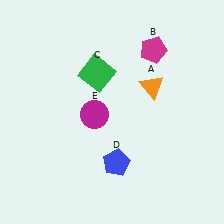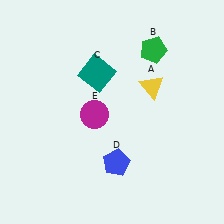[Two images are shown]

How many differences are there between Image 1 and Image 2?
There are 3 differences between the two images.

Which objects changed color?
A changed from orange to yellow. B changed from magenta to green. C changed from green to teal.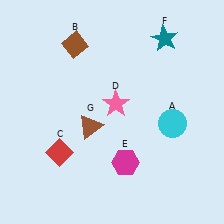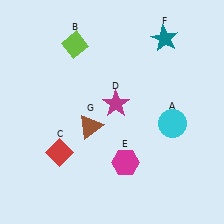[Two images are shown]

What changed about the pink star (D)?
In Image 1, D is pink. In Image 2, it changed to magenta.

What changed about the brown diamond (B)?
In Image 1, B is brown. In Image 2, it changed to lime.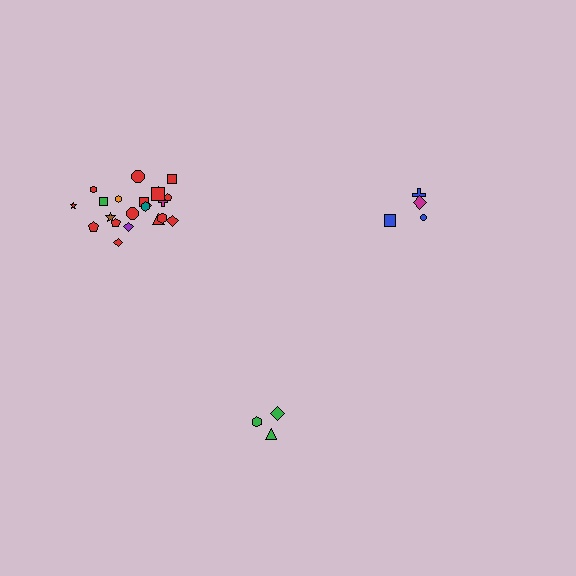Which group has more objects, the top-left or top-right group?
The top-left group.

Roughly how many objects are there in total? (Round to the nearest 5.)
Roughly 30 objects in total.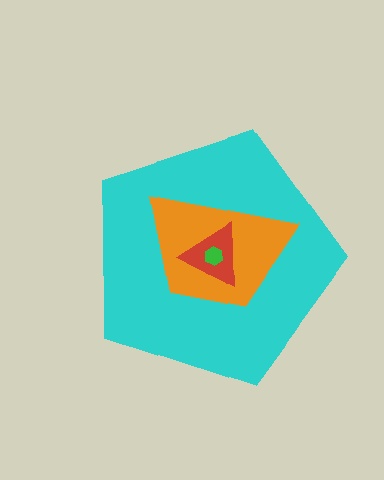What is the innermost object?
The green hexagon.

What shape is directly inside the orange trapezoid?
The red triangle.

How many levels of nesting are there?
4.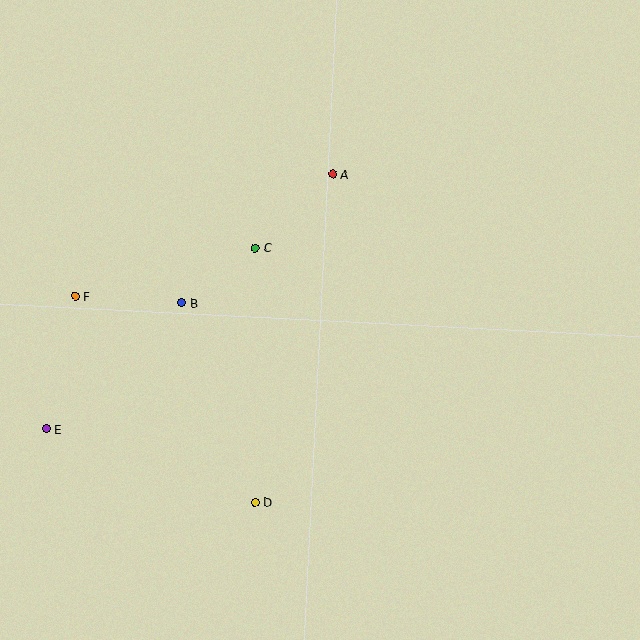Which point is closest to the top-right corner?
Point A is closest to the top-right corner.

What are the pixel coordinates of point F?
Point F is at (75, 296).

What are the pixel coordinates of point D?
Point D is at (255, 502).